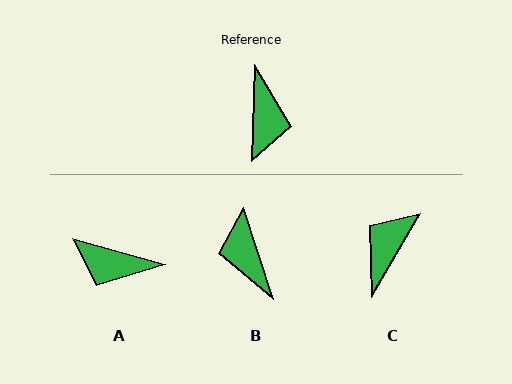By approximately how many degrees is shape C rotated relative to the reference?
Approximately 151 degrees counter-clockwise.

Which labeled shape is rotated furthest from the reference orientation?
B, about 160 degrees away.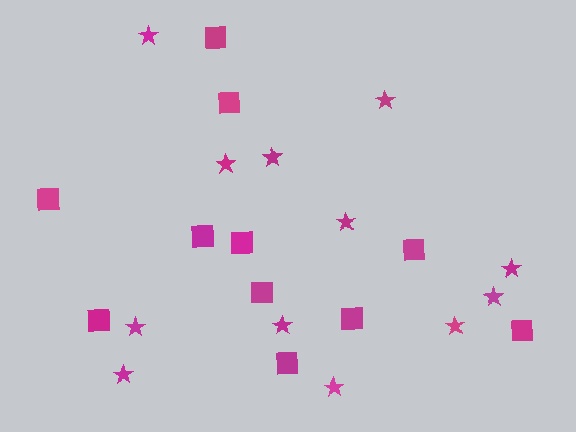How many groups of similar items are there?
There are 2 groups: one group of stars (12) and one group of squares (11).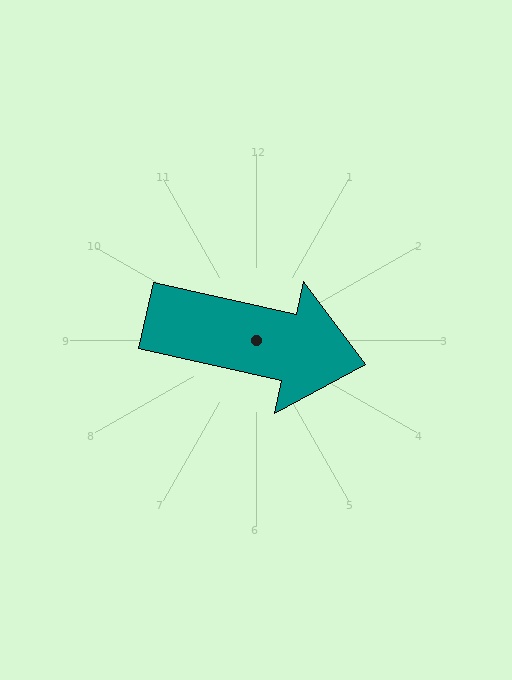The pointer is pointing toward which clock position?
Roughly 3 o'clock.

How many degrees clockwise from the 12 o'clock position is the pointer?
Approximately 103 degrees.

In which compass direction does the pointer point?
East.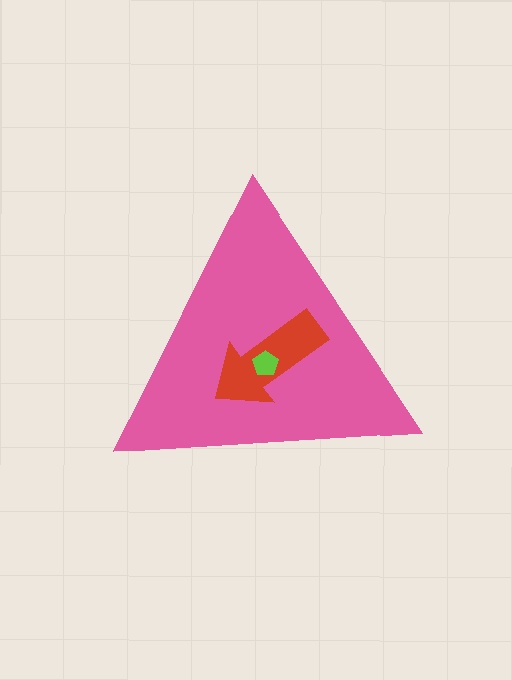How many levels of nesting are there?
3.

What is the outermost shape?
The pink triangle.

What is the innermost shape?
The lime pentagon.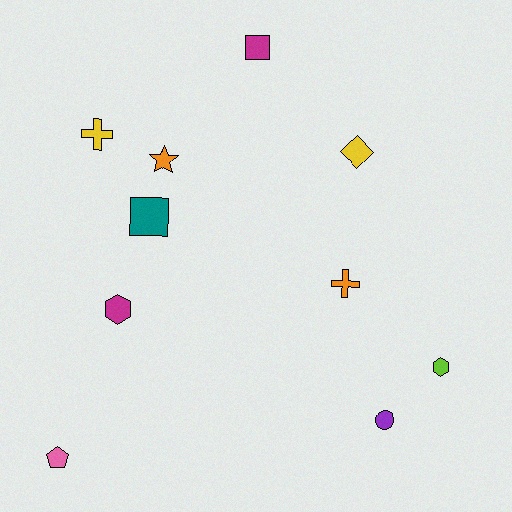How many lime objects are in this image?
There is 1 lime object.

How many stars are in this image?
There is 1 star.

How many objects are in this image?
There are 10 objects.